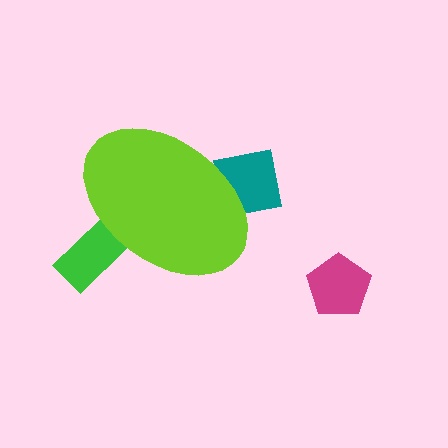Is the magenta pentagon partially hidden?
No, the magenta pentagon is fully visible.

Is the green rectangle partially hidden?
Yes, the green rectangle is partially hidden behind the lime ellipse.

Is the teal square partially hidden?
Yes, the teal square is partially hidden behind the lime ellipse.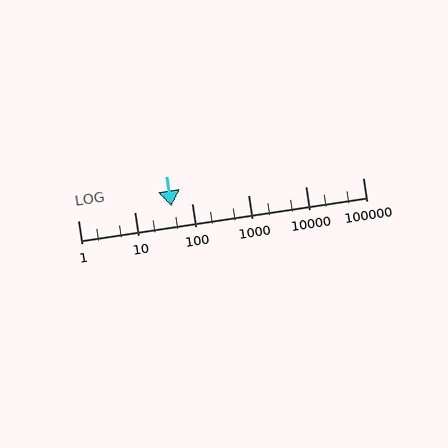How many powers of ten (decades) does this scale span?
The scale spans 5 decades, from 1 to 100000.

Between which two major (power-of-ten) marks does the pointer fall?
The pointer is between 10 and 100.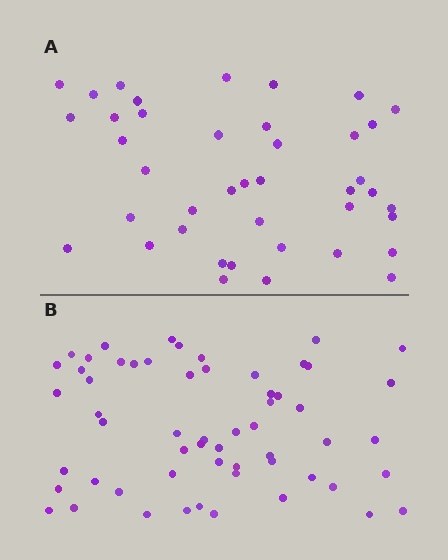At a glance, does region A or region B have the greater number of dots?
Region B (the bottom region) has more dots.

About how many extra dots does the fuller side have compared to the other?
Region B has approximately 15 more dots than region A.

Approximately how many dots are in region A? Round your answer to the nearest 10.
About 40 dots. (The exact count is 41, which rounds to 40.)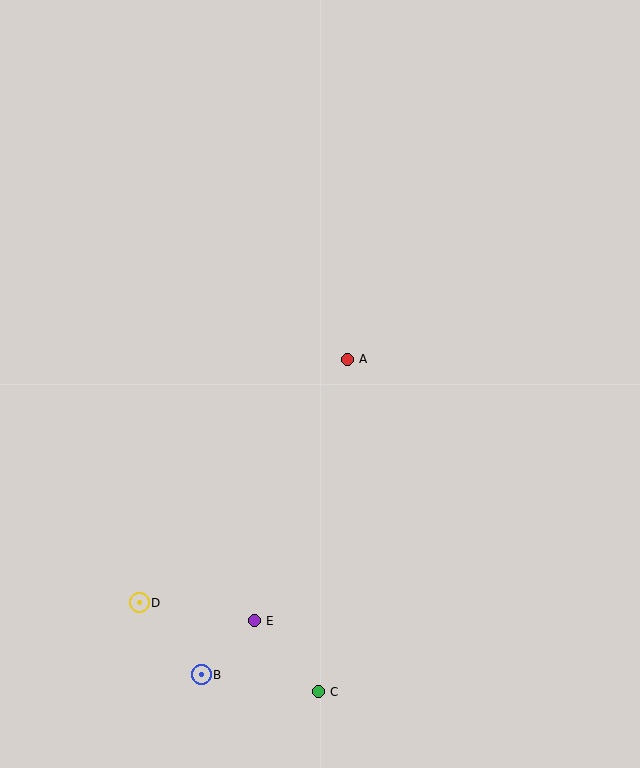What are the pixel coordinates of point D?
Point D is at (139, 603).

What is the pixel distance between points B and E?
The distance between B and E is 76 pixels.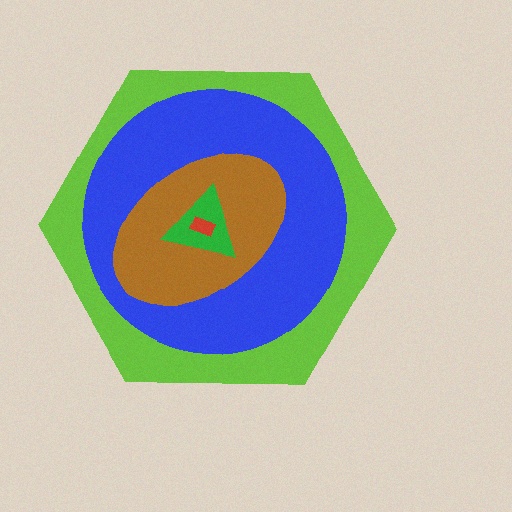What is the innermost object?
The red rectangle.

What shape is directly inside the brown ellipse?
The green triangle.